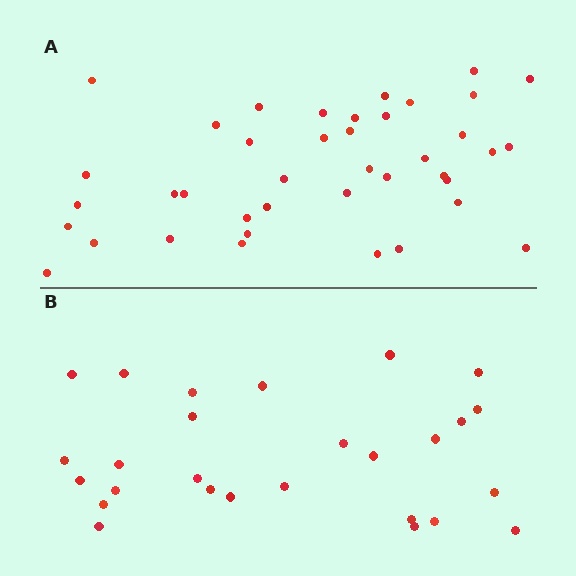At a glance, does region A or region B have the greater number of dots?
Region A (the top region) has more dots.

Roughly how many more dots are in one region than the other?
Region A has approximately 15 more dots than region B.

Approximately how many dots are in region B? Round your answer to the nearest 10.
About 30 dots. (The exact count is 27, which rounds to 30.)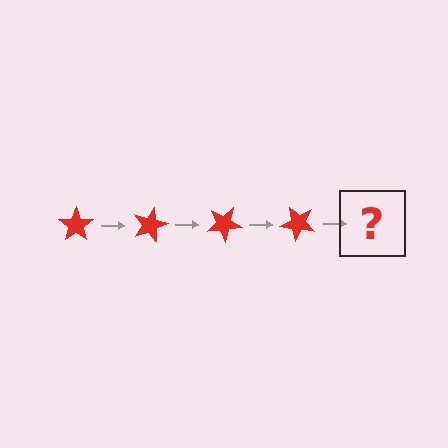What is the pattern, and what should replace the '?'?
The pattern is that the star rotates 15 degrees each step. The '?' should be a red star rotated 60 degrees.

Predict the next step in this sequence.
The next step is a red star rotated 60 degrees.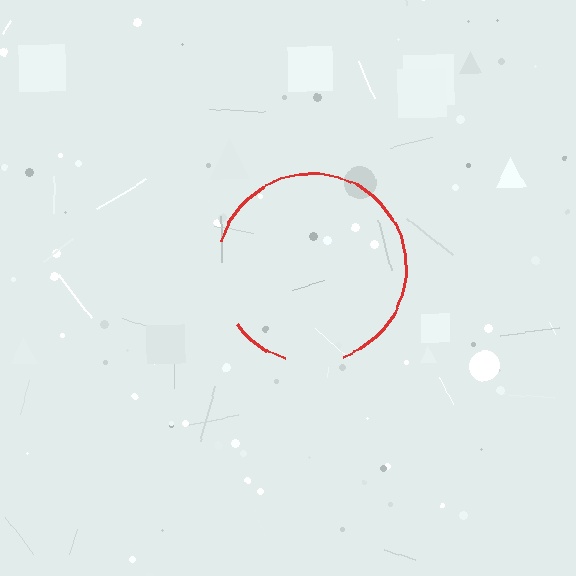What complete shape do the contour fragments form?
The contour fragments form a circle.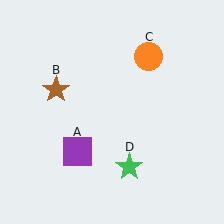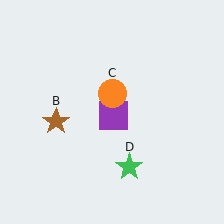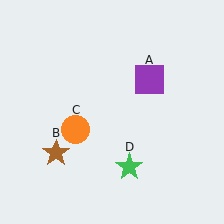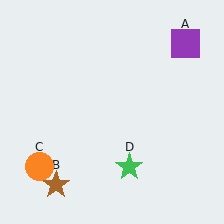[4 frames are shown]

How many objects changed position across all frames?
3 objects changed position: purple square (object A), brown star (object B), orange circle (object C).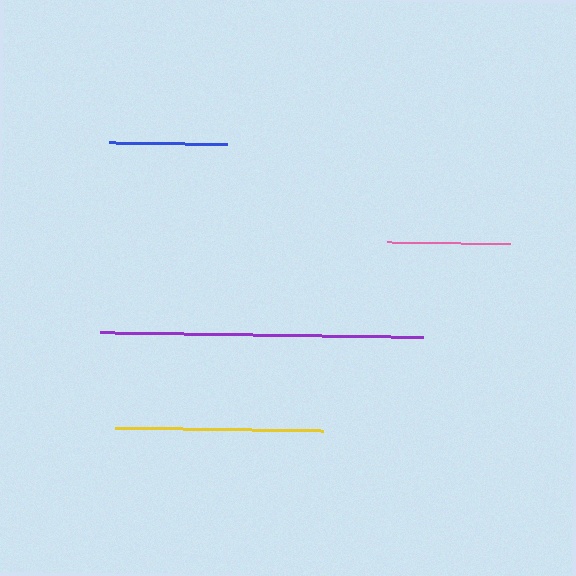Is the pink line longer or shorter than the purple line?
The purple line is longer than the pink line.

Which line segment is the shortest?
The blue line is the shortest at approximately 118 pixels.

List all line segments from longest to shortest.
From longest to shortest: purple, yellow, pink, blue.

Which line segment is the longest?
The purple line is the longest at approximately 323 pixels.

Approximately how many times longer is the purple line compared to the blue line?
The purple line is approximately 2.7 times the length of the blue line.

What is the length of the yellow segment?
The yellow segment is approximately 207 pixels long.